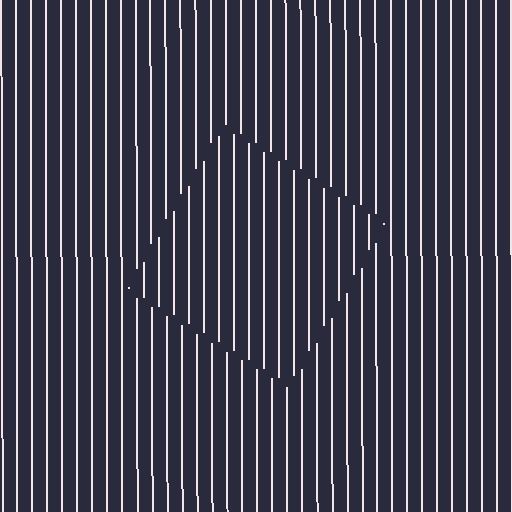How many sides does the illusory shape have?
4 sides — the line-ends trace a square.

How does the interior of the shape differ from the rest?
The interior of the shape contains the same grating, shifted by half a period — the contour is defined by the phase discontinuity where line-ends from the inner and outer gratings abut.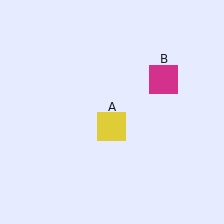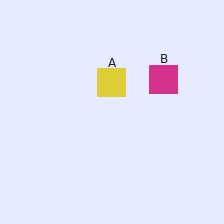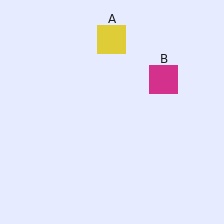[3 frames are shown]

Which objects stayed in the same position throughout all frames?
Magenta square (object B) remained stationary.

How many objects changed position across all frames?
1 object changed position: yellow square (object A).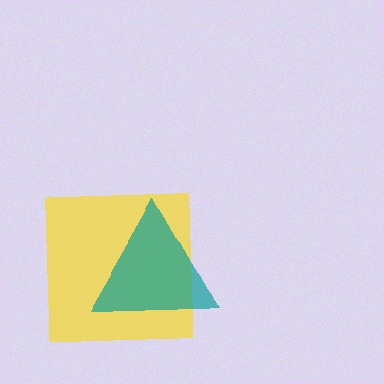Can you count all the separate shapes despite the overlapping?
Yes, there are 2 separate shapes.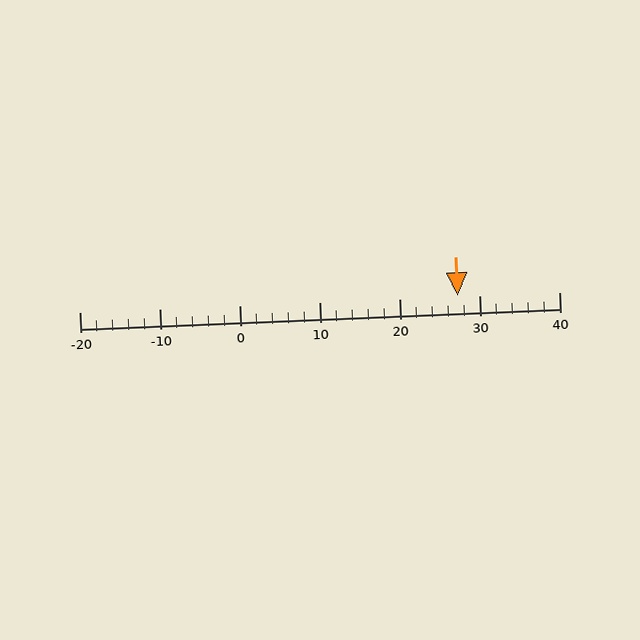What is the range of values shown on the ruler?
The ruler shows values from -20 to 40.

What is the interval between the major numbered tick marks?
The major tick marks are spaced 10 units apart.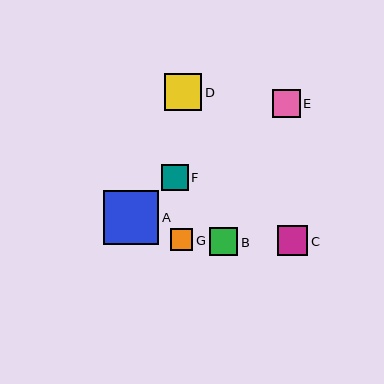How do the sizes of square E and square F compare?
Square E and square F are approximately the same size.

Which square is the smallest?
Square G is the smallest with a size of approximately 22 pixels.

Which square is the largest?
Square A is the largest with a size of approximately 55 pixels.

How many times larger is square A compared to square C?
Square A is approximately 1.8 times the size of square C.